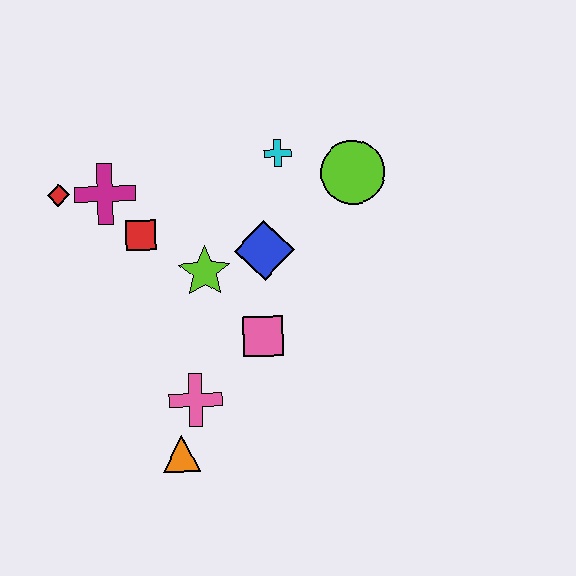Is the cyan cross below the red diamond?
No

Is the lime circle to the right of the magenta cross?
Yes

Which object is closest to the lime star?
The blue diamond is closest to the lime star.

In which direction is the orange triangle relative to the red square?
The orange triangle is below the red square.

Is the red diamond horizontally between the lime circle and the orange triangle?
No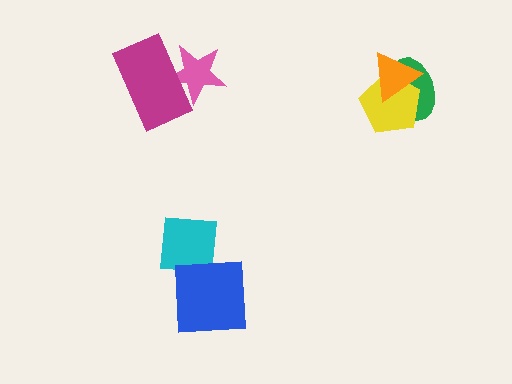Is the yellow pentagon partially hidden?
Yes, it is partially covered by another shape.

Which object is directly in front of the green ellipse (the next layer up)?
The yellow pentagon is directly in front of the green ellipse.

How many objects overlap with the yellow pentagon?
2 objects overlap with the yellow pentagon.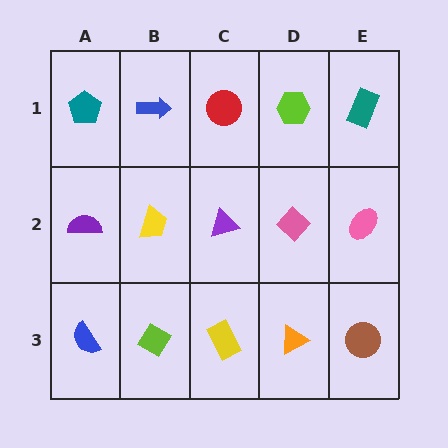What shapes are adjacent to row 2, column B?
A blue arrow (row 1, column B), a lime diamond (row 3, column B), a purple semicircle (row 2, column A), a purple triangle (row 2, column C).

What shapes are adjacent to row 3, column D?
A pink diamond (row 2, column D), a yellow rectangle (row 3, column C), a brown circle (row 3, column E).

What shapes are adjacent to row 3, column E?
A pink ellipse (row 2, column E), an orange triangle (row 3, column D).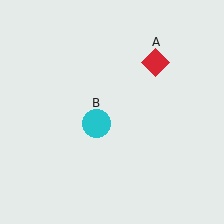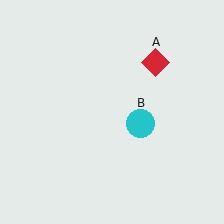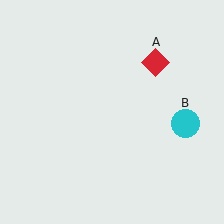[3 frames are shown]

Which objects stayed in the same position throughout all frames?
Red diamond (object A) remained stationary.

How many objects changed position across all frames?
1 object changed position: cyan circle (object B).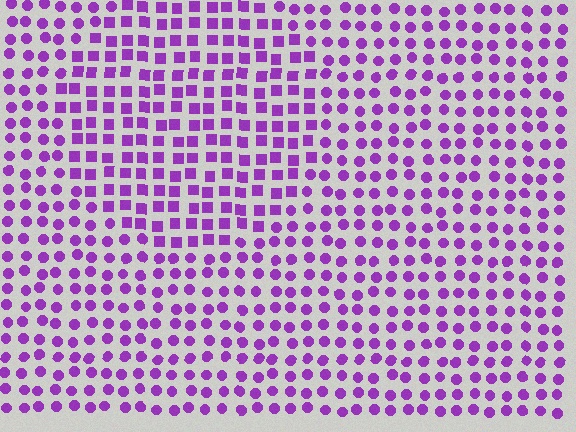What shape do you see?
I see a circle.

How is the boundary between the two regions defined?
The boundary is defined by a change in element shape: squares inside vs. circles outside. All elements share the same color and spacing.